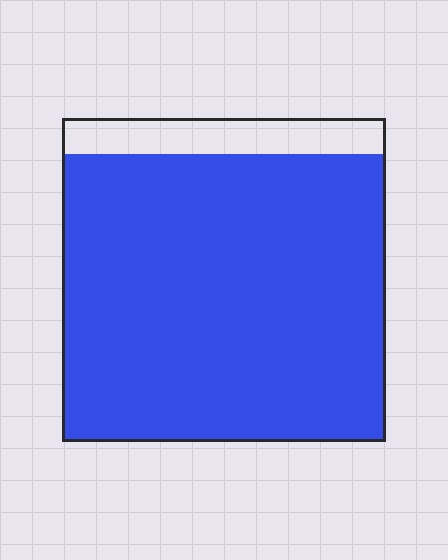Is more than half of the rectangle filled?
Yes.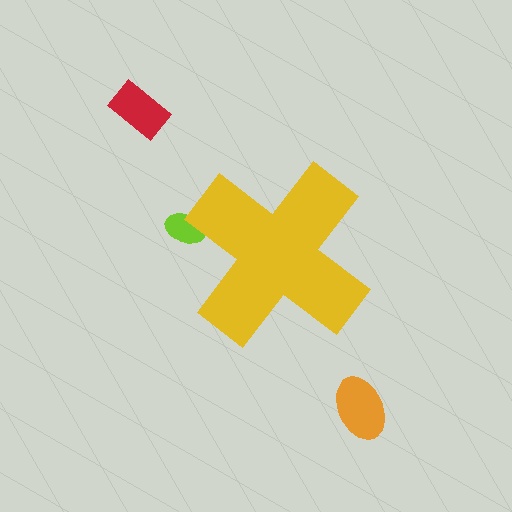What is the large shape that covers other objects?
A yellow cross.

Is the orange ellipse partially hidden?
No, the orange ellipse is fully visible.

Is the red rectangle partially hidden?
No, the red rectangle is fully visible.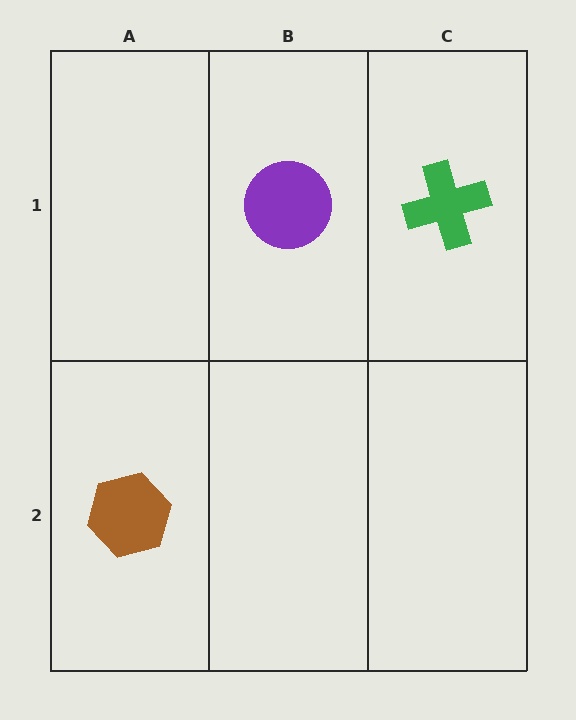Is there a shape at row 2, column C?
No, that cell is empty.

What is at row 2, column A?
A brown hexagon.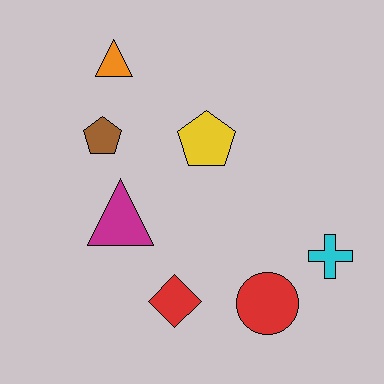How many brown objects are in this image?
There is 1 brown object.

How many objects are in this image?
There are 7 objects.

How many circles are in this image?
There is 1 circle.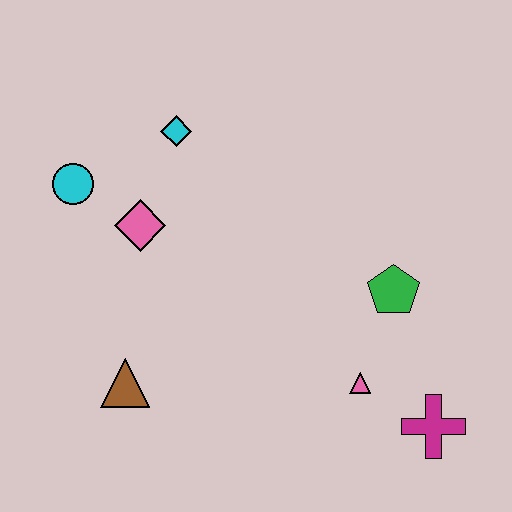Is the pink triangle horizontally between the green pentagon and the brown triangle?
Yes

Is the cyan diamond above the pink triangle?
Yes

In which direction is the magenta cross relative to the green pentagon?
The magenta cross is below the green pentagon.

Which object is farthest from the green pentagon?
The cyan circle is farthest from the green pentagon.